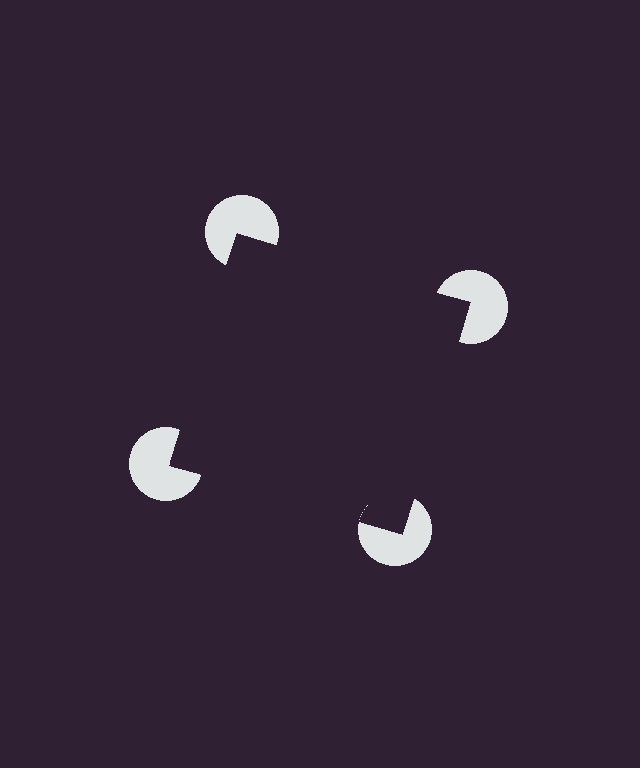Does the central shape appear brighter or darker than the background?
It typically appears slightly darker than the background, even though no actual brightness change is drawn.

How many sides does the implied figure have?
4 sides.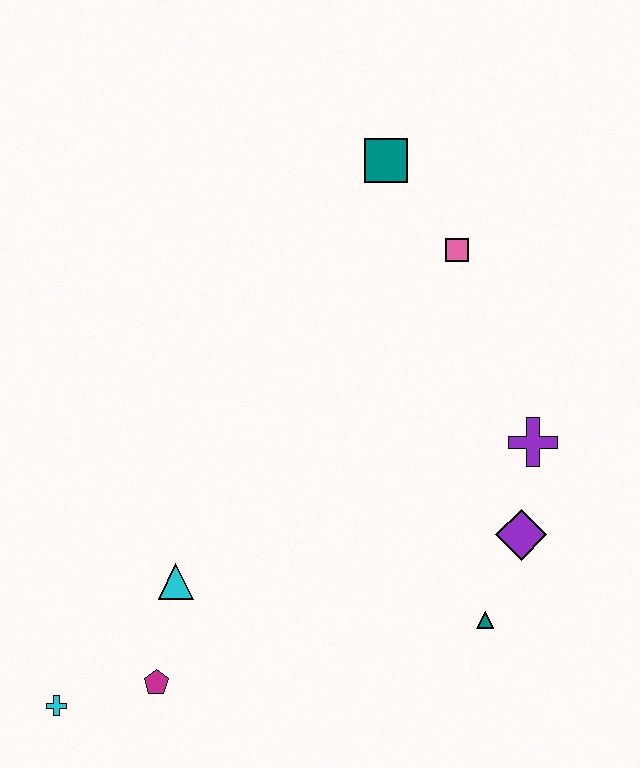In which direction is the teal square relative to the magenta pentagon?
The teal square is above the magenta pentagon.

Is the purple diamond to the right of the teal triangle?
Yes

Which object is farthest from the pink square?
The cyan cross is farthest from the pink square.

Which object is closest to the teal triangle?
The purple diamond is closest to the teal triangle.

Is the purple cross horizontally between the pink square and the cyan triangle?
No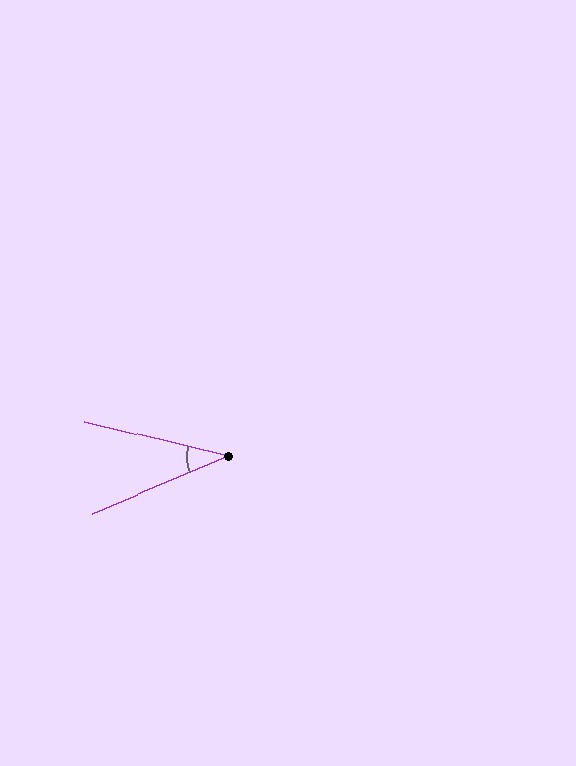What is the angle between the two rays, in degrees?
Approximately 37 degrees.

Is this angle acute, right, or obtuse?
It is acute.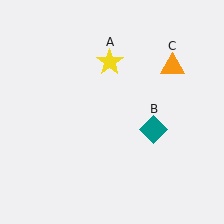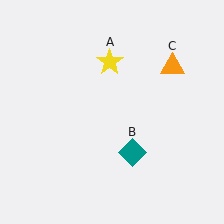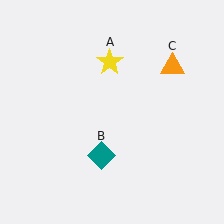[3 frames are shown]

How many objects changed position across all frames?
1 object changed position: teal diamond (object B).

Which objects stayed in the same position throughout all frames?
Yellow star (object A) and orange triangle (object C) remained stationary.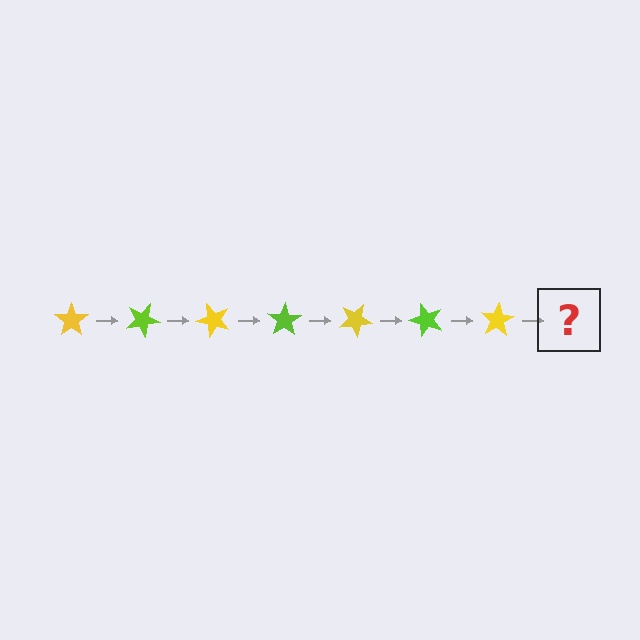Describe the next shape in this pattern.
It should be a lime star, rotated 175 degrees from the start.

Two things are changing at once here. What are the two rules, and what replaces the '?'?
The two rules are that it rotates 25 degrees each step and the color cycles through yellow and lime. The '?' should be a lime star, rotated 175 degrees from the start.